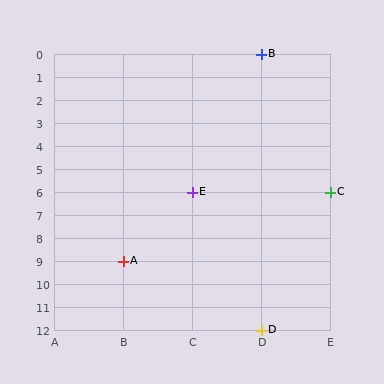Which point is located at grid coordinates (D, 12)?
Point D is at (D, 12).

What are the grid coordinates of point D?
Point D is at grid coordinates (D, 12).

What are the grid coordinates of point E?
Point E is at grid coordinates (C, 6).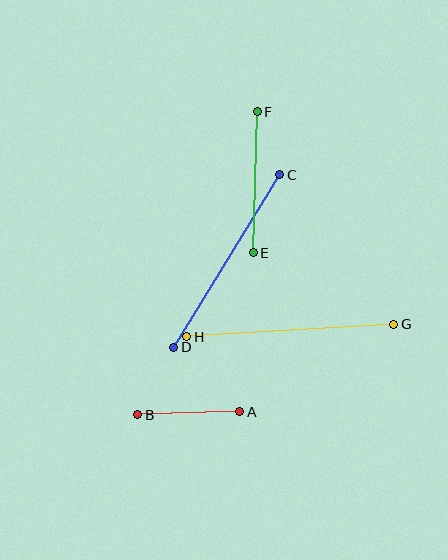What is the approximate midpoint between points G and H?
The midpoint is at approximately (290, 331) pixels.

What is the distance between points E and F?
The distance is approximately 141 pixels.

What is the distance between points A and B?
The distance is approximately 102 pixels.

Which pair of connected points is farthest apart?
Points G and H are farthest apart.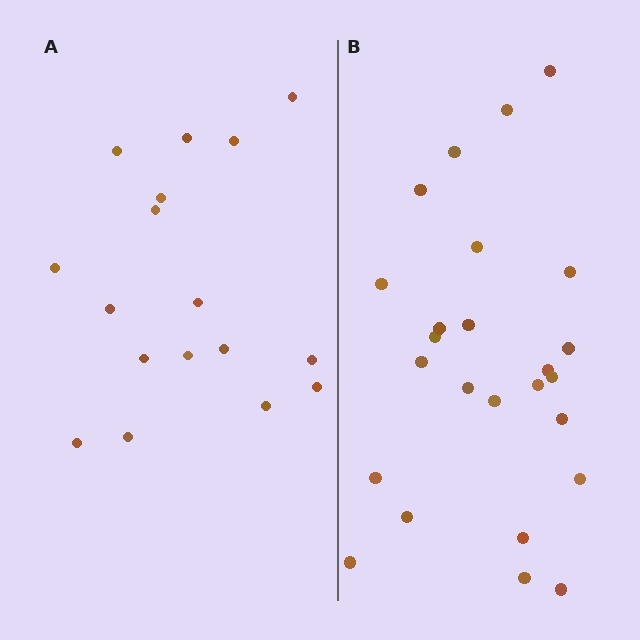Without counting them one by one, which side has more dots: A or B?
Region B (the right region) has more dots.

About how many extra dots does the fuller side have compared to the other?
Region B has roughly 8 or so more dots than region A.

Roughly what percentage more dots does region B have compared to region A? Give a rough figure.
About 45% more.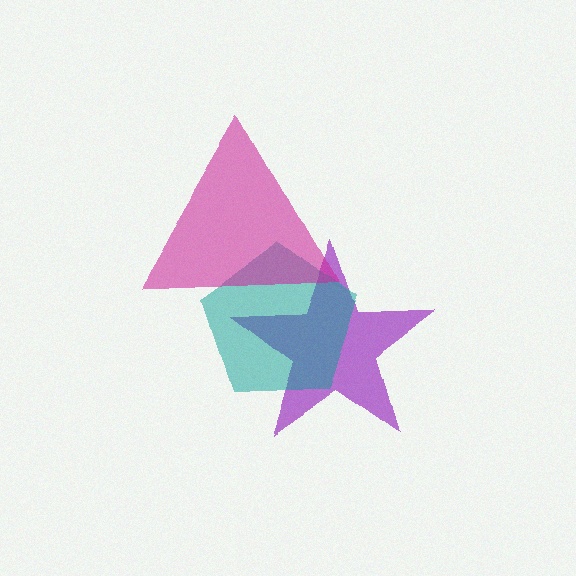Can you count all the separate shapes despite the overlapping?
Yes, there are 3 separate shapes.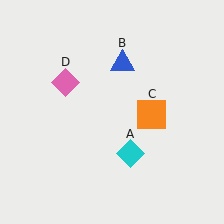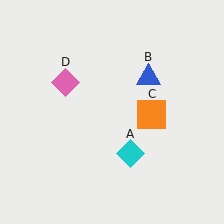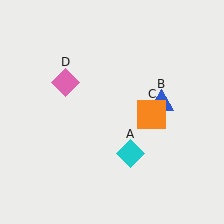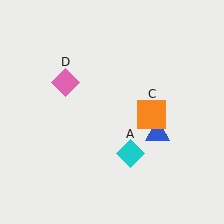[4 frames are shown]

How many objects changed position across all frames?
1 object changed position: blue triangle (object B).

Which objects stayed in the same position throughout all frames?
Cyan diamond (object A) and orange square (object C) and pink diamond (object D) remained stationary.